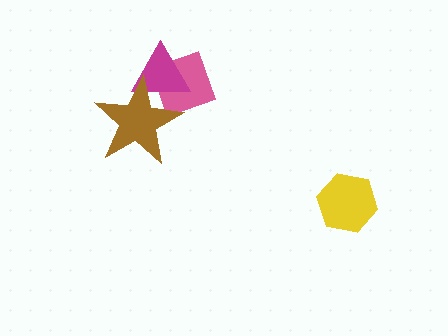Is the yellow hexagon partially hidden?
No, no other shape covers it.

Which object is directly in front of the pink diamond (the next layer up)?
The magenta triangle is directly in front of the pink diamond.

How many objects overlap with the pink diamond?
2 objects overlap with the pink diamond.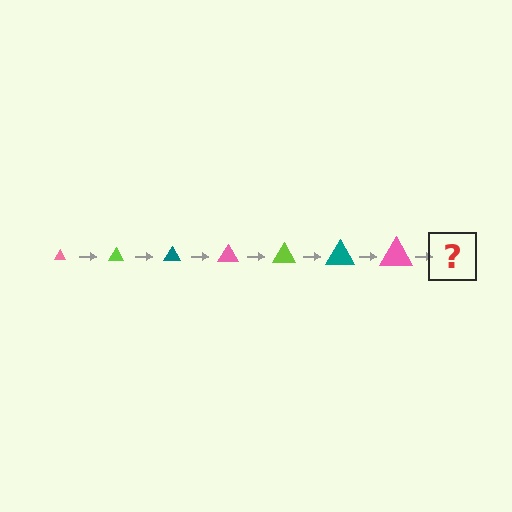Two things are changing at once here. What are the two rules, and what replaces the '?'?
The two rules are that the triangle grows larger each step and the color cycles through pink, lime, and teal. The '?' should be a lime triangle, larger than the previous one.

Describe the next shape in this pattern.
It should be a lime triangle, larger than the previous one.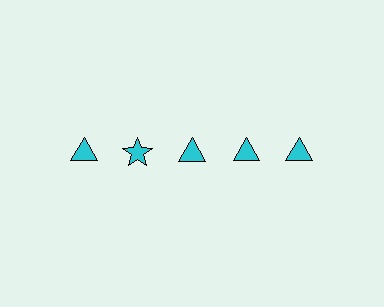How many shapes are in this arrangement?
There are 5 shapes arranged in a grid pattern.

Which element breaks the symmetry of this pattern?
The cyan star in the top row, second from left column breaks the symmetry. All other shapes are cyan triangles.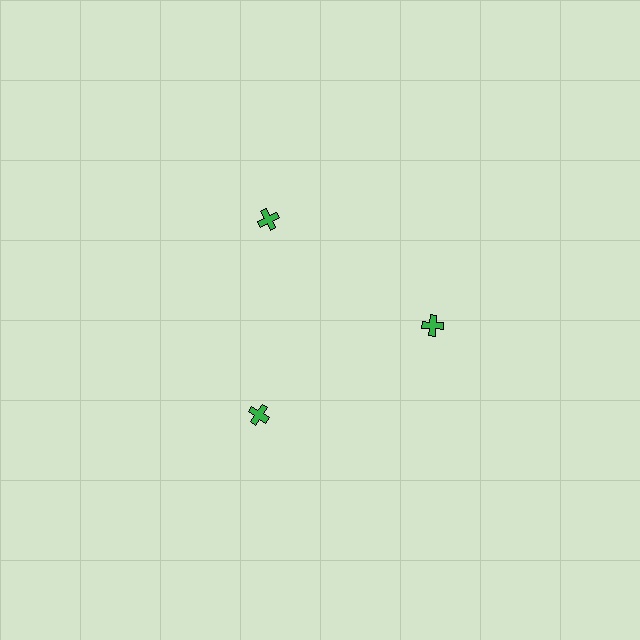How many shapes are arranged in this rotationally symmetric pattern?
There are 3 shapes, arranged in 3 groups of 1.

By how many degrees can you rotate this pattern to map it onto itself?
The pattern maps onto itself every 120 degrees of rotation.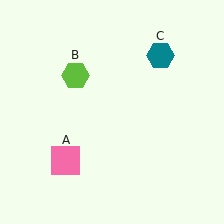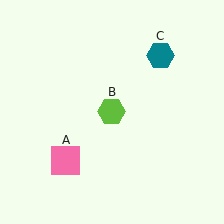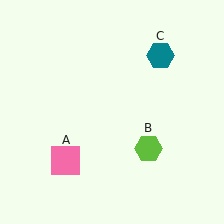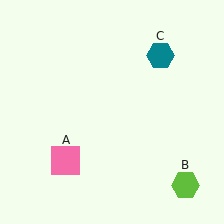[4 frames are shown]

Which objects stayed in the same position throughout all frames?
Pink square (object A) and teal hexagon (object C) remained stationary.